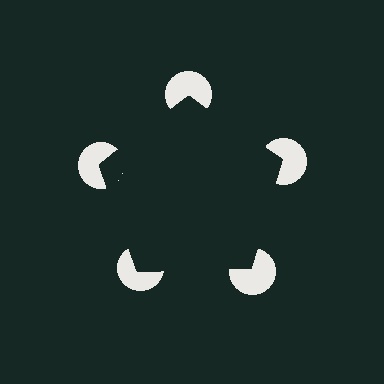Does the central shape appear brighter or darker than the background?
It typically appears slightly darker than the background, even though no actual brightness change is drawn.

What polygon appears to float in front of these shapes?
An illusory pentagon — its edges are inferred from the aligned wedge cuts in the pac-man discs, not physically drawn.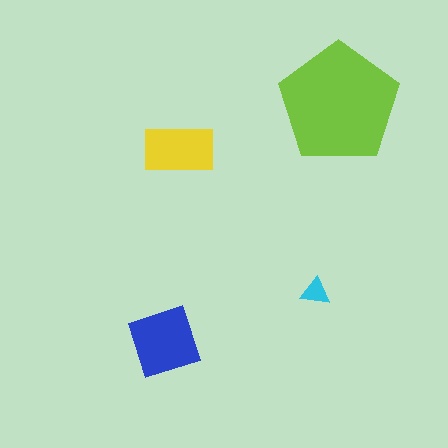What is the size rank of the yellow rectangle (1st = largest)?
3rd.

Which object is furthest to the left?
The blue diamond is leftmost.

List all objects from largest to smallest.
The lime pentagon, the blue diamond, the yellow rectangle, the cyan triangle.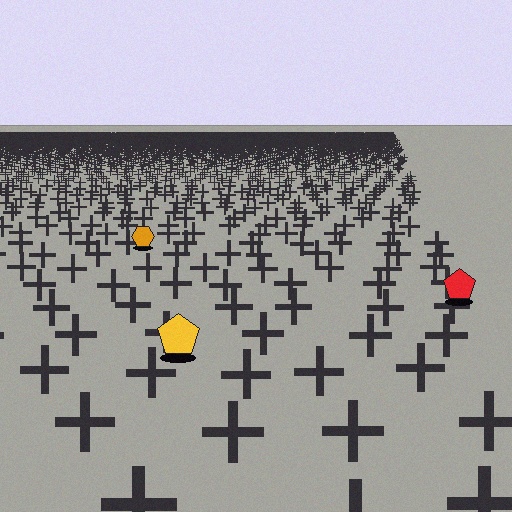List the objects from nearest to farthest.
From nearest to farthest: the yellow pentagon, the red pentagon, the orange hexagon.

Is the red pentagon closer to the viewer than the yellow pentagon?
No. The yellow pentagon is closer — you can tell from the texture gradient: the ground texture is coarser near it.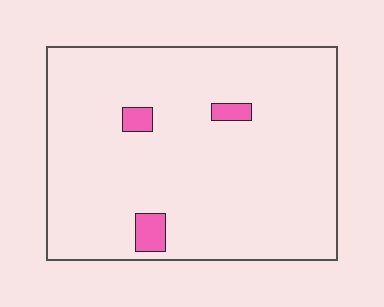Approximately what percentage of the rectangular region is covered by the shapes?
Approximately 5%.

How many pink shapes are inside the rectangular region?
3.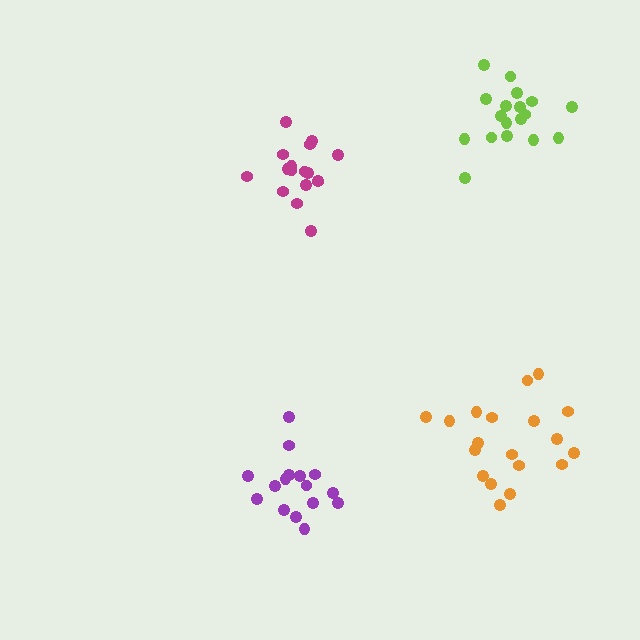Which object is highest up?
The lime cluster is topmost.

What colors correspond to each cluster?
The clusters are colored: purple, orange, lime, magenta.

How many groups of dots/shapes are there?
There are 4 groups.